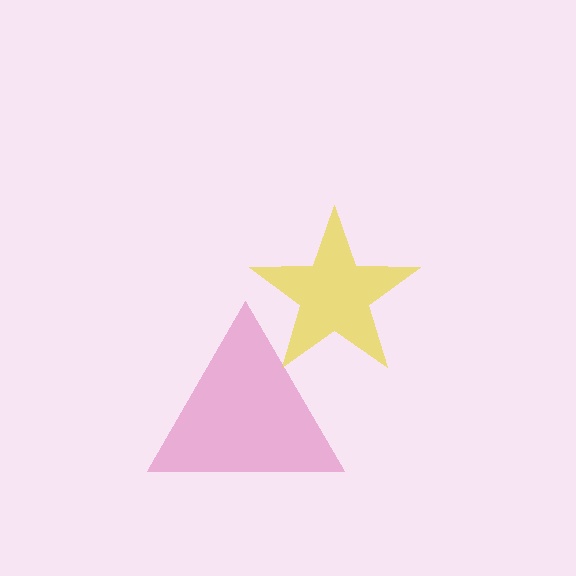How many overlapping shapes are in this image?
There are 2 overlapping shapes in the image.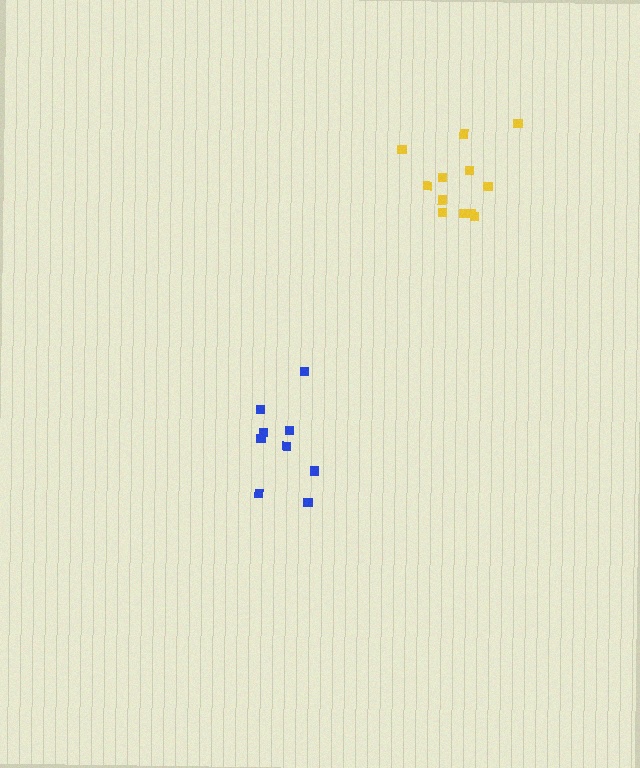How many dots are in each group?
Group 1: 9 dots, Group 2: 12 dots (21 total).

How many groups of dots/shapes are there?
There are 2 groups.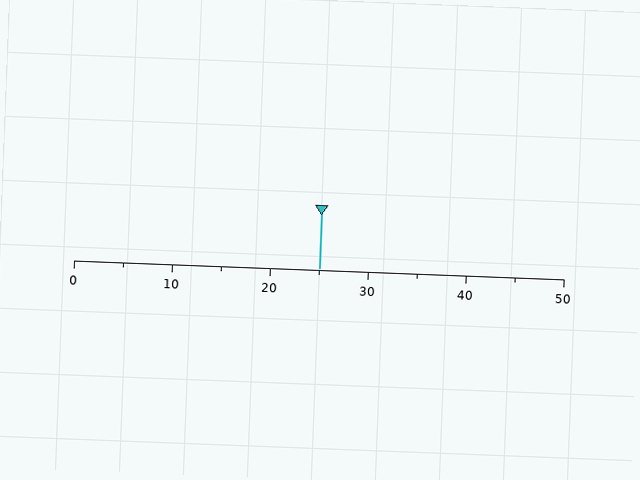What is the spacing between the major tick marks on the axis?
The major ticks are spaced 10 apart.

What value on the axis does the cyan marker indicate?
The marker indicates approximately 25.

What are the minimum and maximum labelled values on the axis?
The axis runs from 0 to 50.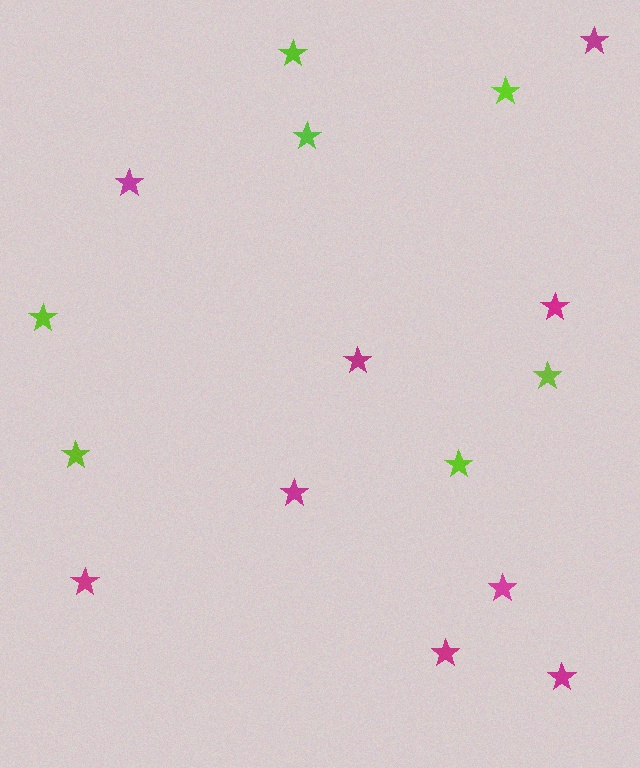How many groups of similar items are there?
There are 2 groups: one group of lime stars (7) and one group of magenta stars (9).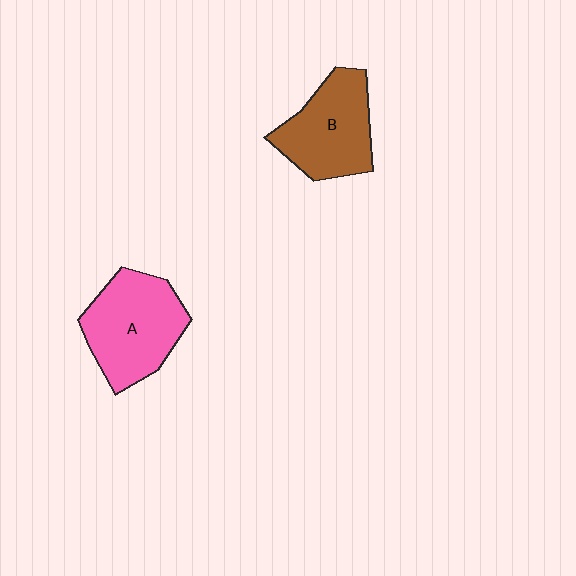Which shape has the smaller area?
Shape B (brown).